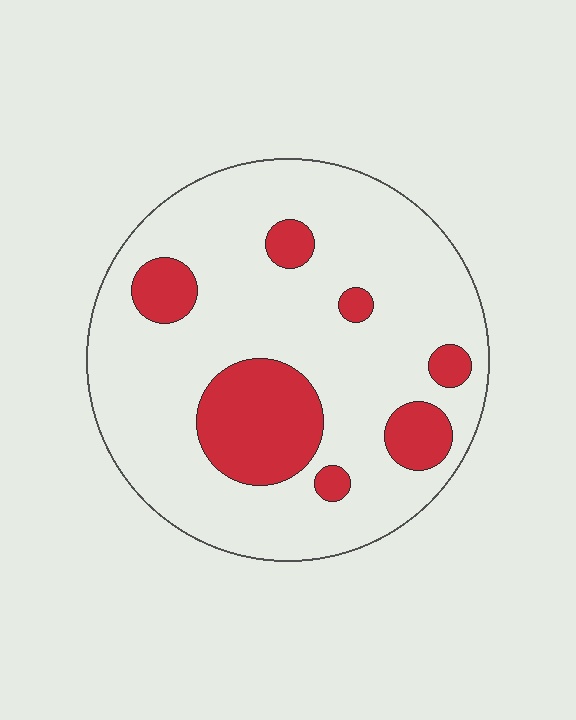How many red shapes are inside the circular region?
7.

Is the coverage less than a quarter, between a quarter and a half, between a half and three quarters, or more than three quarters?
Less than a quarter.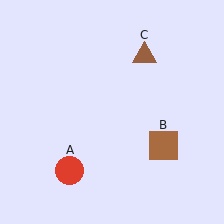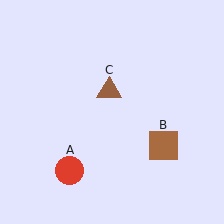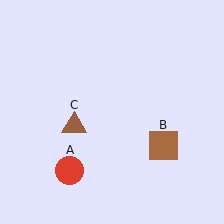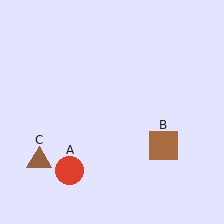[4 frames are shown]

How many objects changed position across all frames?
1 object changed position: brown triangle (object C).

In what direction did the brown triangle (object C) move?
The brown triangle (object C) moved down and to the left.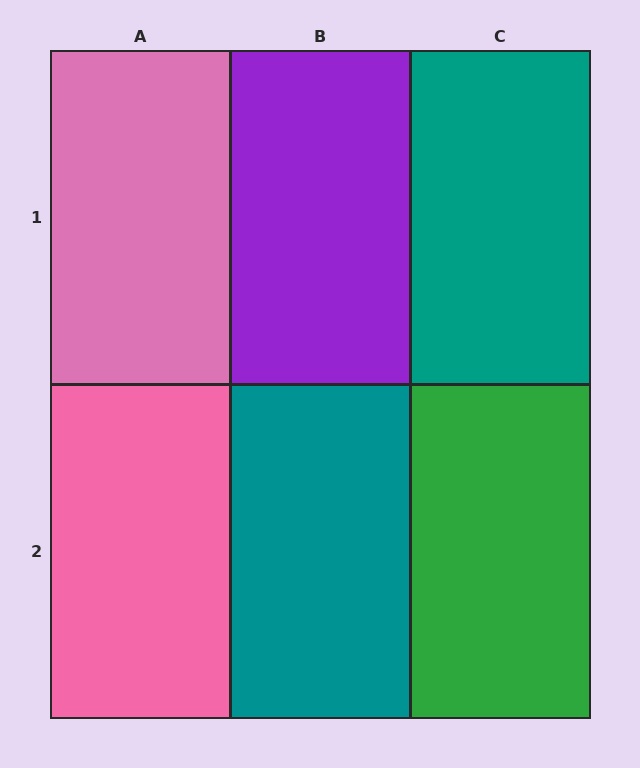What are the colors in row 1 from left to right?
Pink, purple, teal.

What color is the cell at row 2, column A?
Pink.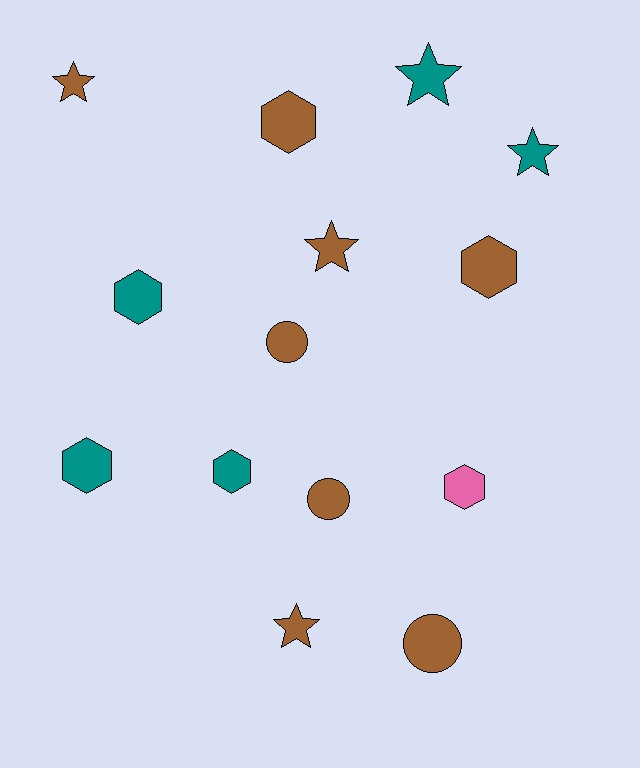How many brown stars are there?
There are 3 brown stars.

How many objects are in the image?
There are 14 objects.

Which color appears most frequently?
Brown, with 8 objects.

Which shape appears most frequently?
Hexagon, with 6 objects.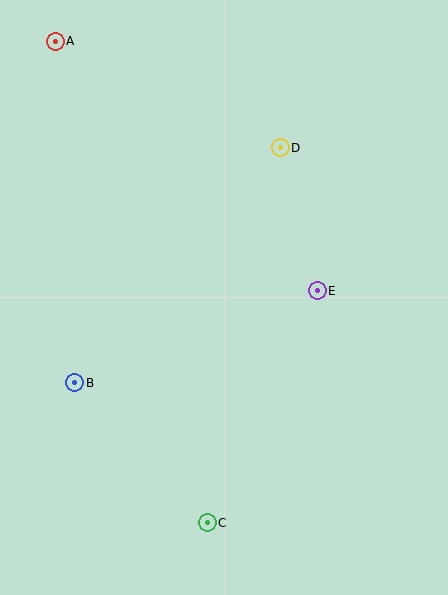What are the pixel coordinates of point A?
Point A is at (55, 41).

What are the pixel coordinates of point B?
Point B is at (75, 383).